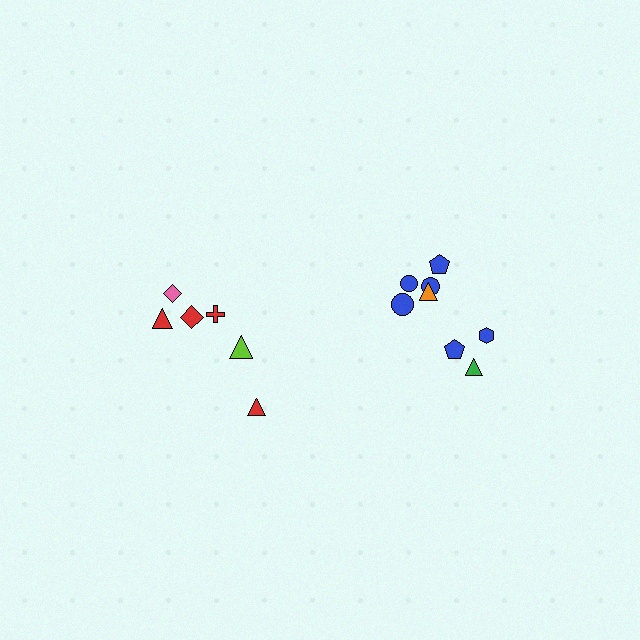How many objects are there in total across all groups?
There are 14 objects.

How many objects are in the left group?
There are 6 objects.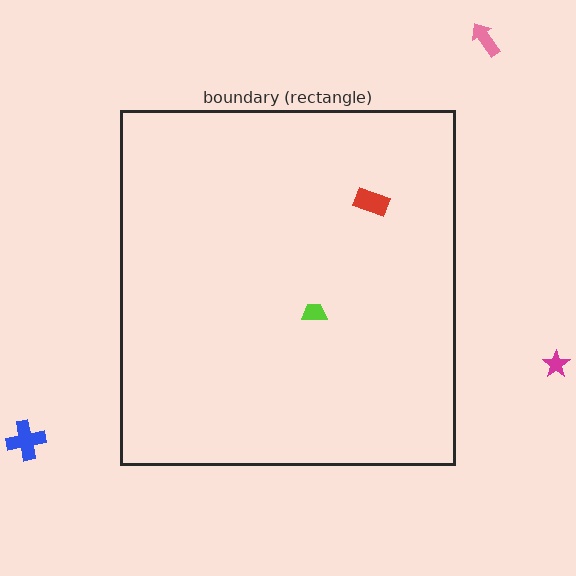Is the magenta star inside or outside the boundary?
Outside.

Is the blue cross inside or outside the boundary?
Outside.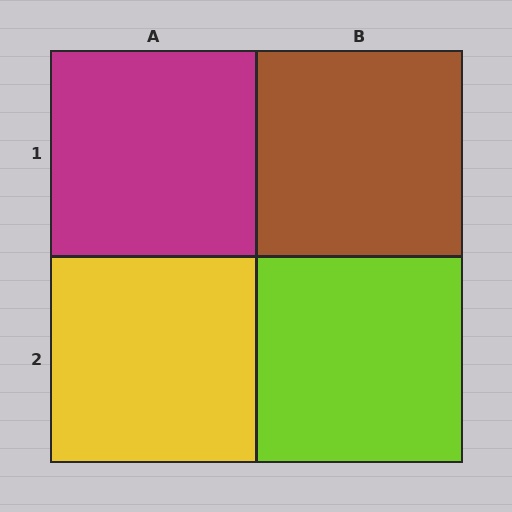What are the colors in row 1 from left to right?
Magenta, brown.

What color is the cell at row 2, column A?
Yellow.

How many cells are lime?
1 cell is lime.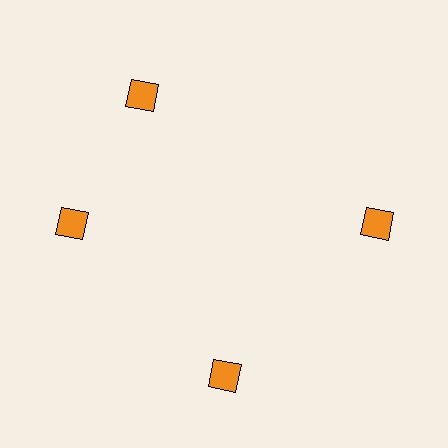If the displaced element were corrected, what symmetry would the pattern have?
It would have 4-fold rotational symmetry — the pattern would map onto itself every 90 degrees.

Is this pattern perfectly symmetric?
No. The 4 orange diamonds are arranged in a ring, but one element near the 12 o'clock position is rotated out of alignment along the ring, breaking the 4-fold rotational symmetry.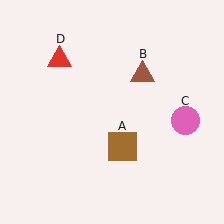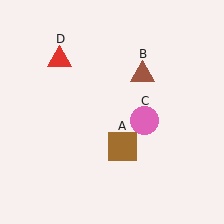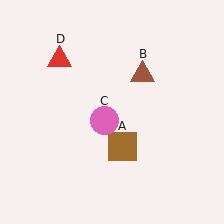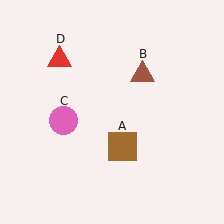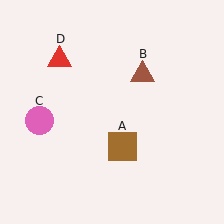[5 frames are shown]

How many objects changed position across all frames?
1 object changed position: pink circle (object C).